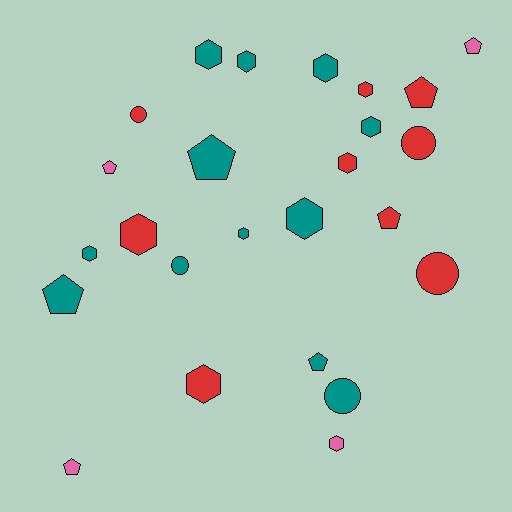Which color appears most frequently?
Teal, with 12 objects.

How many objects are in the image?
There are 25 objects.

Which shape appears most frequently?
Hexagon, with 12 objects.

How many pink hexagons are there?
There is 1 pink hexagon.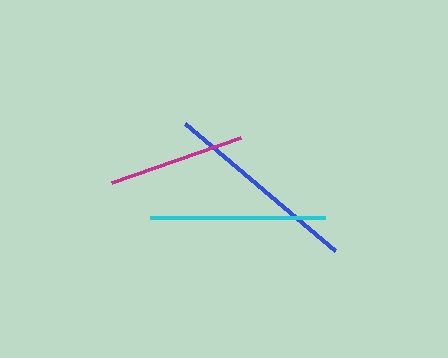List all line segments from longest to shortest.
From longest to shortest: blue, cyan, magenta.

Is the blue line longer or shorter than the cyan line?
The blue line is longer than the cyan line.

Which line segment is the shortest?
The magenta line is the shortest at approximately 137 pixels.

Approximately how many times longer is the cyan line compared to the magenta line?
The cyan line is approximately 1.3 times the length of the magenta line.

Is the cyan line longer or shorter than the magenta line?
The cyan line is longer than the magenta line.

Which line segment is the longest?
The blue line is the longest at approximately 196 pixels.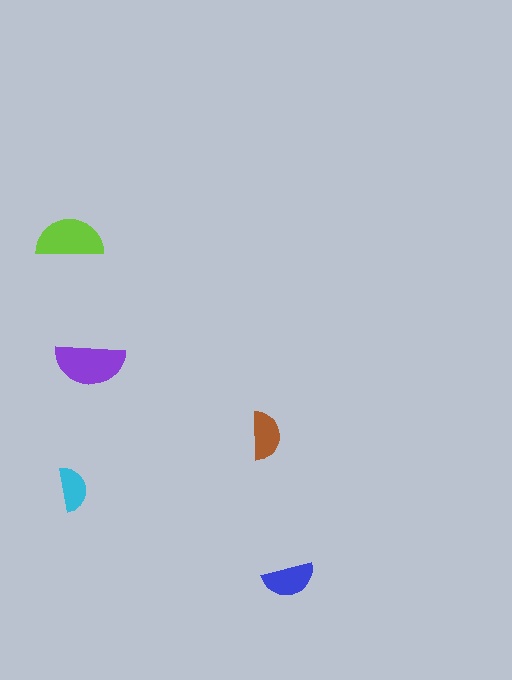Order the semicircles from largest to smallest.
the purple one, the lime one, the blue one, the brown one, the cyan one.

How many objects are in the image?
There are 5 objects in the image.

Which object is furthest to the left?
The lime semicircle is leftmost.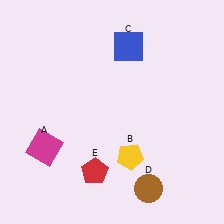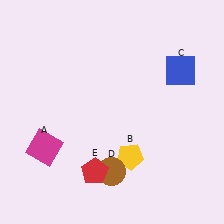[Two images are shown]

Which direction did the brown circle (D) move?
The brown circle (D) moved left.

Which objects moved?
The objects that moved are: the blue square (C), the brown circle (D).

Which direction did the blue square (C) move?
The blue square (C) moved right.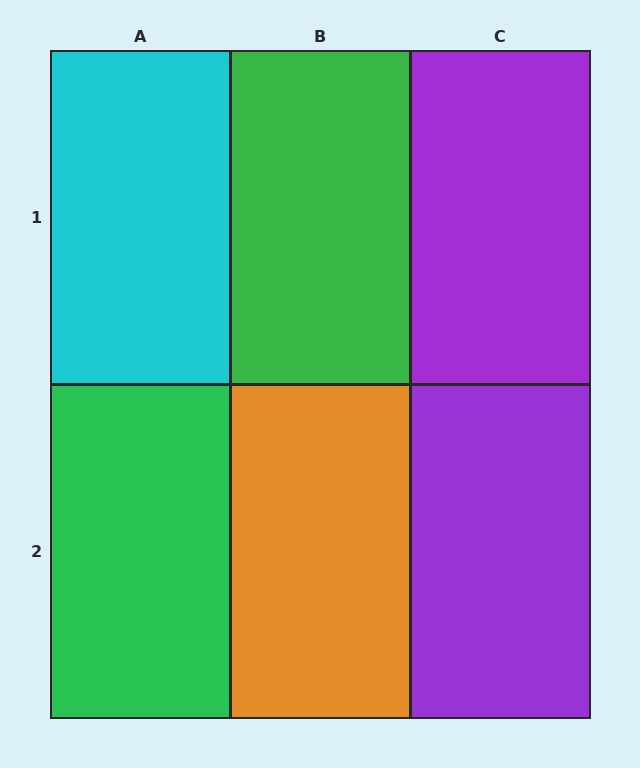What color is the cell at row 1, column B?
Green.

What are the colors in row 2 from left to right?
Green, orange, purple.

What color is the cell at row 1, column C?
Purple.